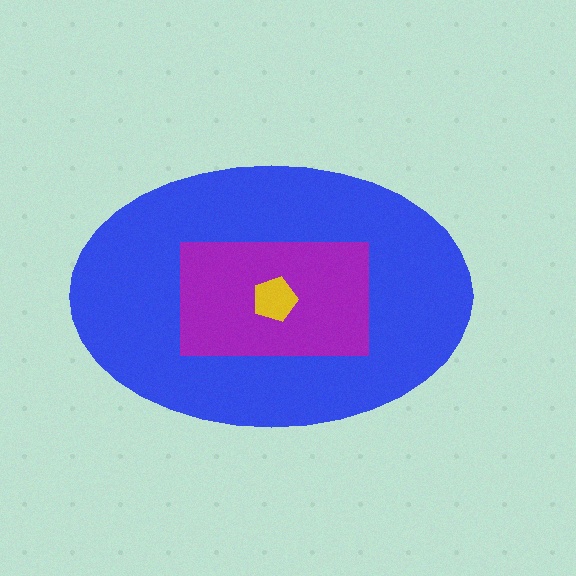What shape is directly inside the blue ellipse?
The purple rectangle.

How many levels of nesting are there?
3.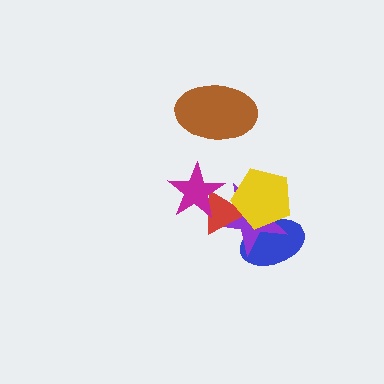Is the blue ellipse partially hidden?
Yes, it is partially covered by another shape.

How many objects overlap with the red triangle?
3 objects overlap with the red triangle.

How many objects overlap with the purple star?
4 objects overlap with the purple star.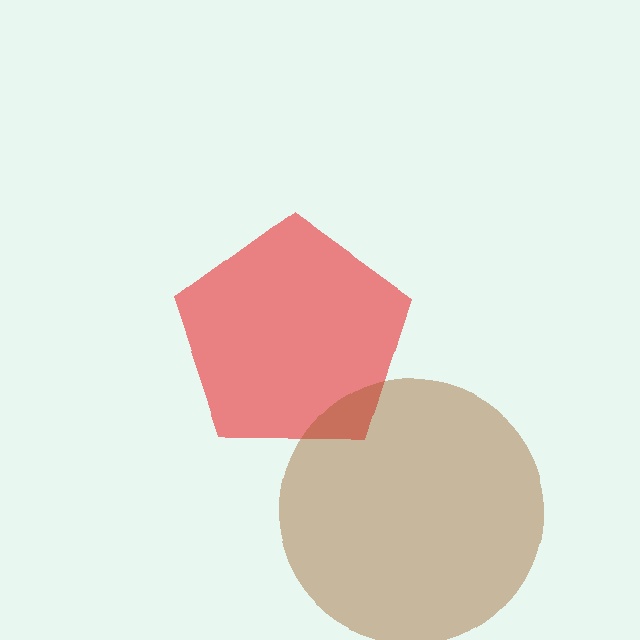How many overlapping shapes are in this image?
There are 2 overlapping shapes in the image.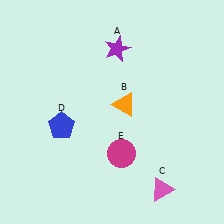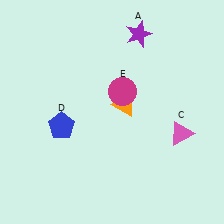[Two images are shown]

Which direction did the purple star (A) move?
The purple star (A) moved right.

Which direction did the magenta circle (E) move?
The magenta circle (E) moved up.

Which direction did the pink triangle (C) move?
The pink triangle (C) moved up.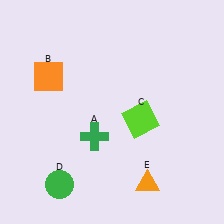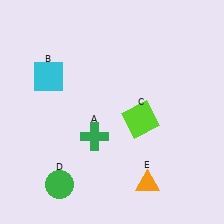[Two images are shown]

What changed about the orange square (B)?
In Image 1, B is orange. In Image 2, it changed to cyan.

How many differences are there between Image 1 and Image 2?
There is 1 difference between the two images.